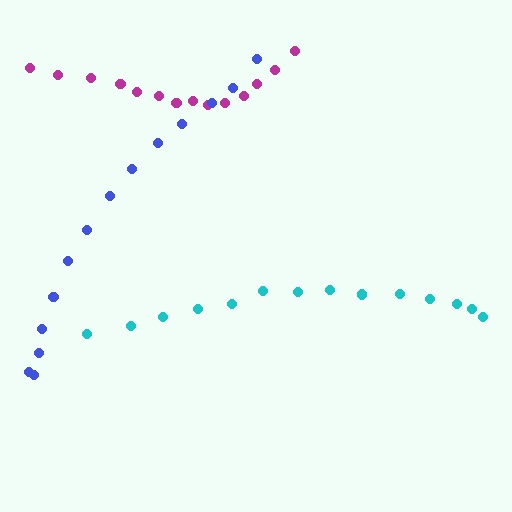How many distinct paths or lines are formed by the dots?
There are 3 distinct paths.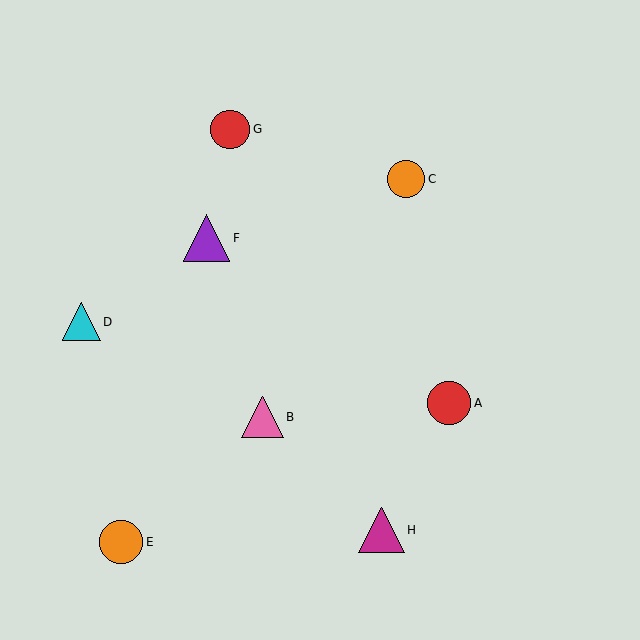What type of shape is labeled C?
Shape C is an orange circle.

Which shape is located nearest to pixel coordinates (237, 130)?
The red circle (labeled G) at (230, 129) is nearest to that location.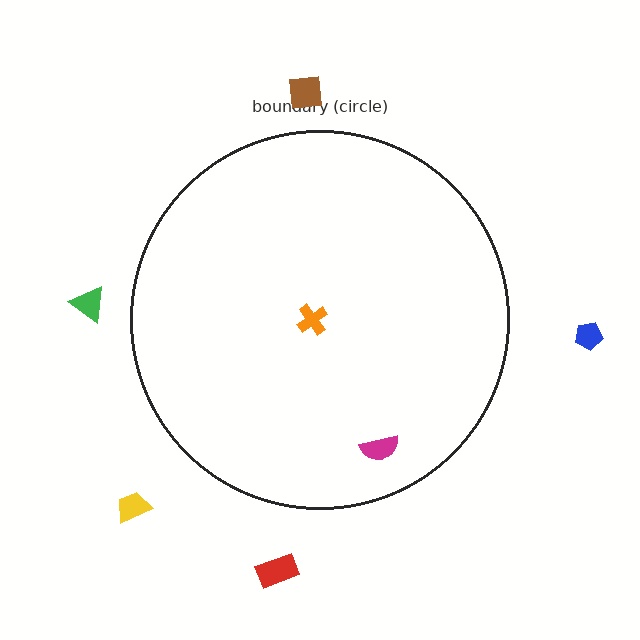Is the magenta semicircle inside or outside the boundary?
Inside.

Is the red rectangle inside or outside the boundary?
Outside.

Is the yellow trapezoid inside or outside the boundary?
Outside.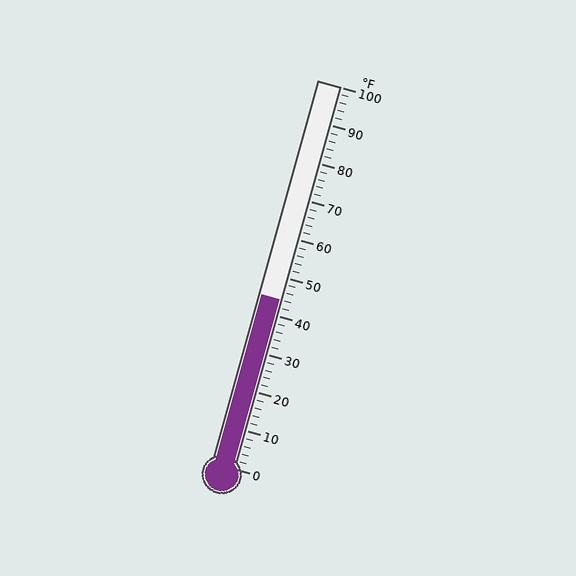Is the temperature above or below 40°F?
The temperature is above 40°F.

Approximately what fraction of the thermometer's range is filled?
The thermometer is filled to approximately 45% of its range.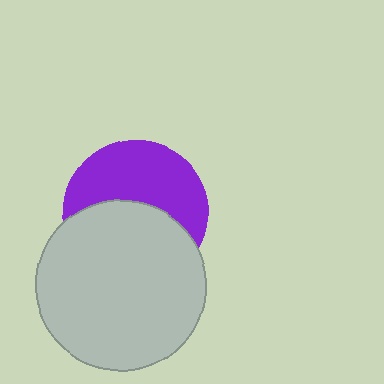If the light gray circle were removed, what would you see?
You would see the complete purple circle.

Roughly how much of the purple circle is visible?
About half of it is visible (roughly 50%).